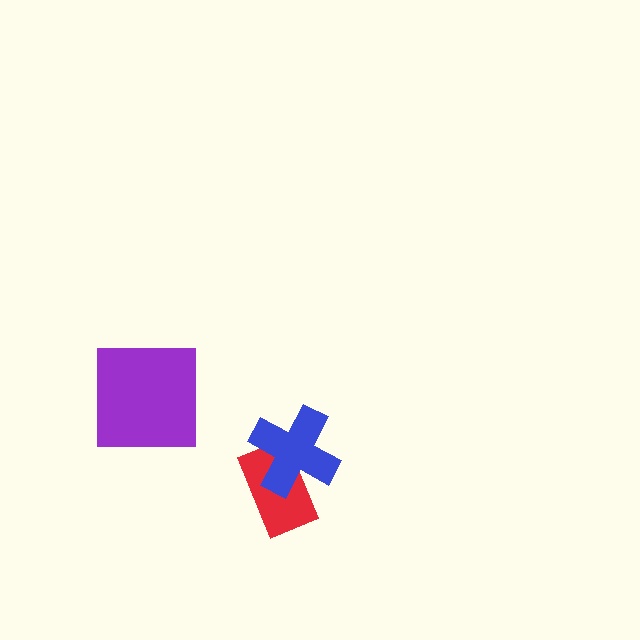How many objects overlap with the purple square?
0 objects overlap with the purple square.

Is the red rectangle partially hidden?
Yes, it is partially covered by another shape.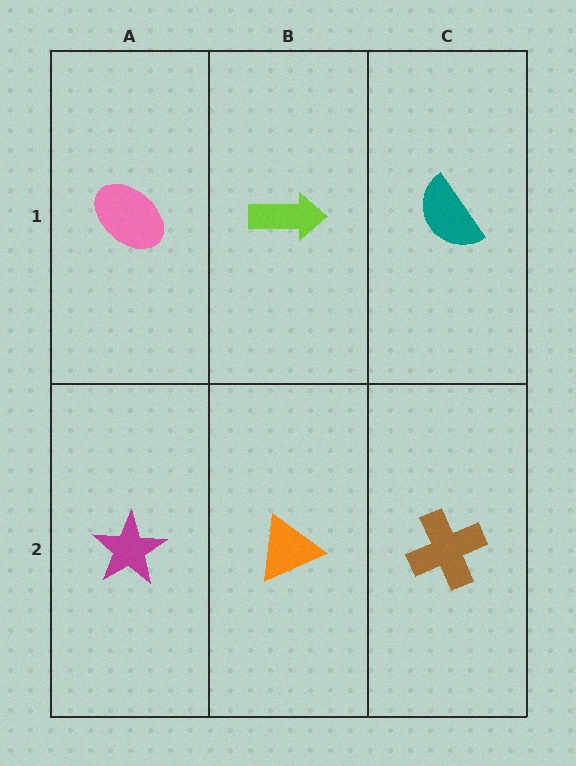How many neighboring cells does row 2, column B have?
3.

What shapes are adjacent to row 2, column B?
A lime arrow (row 1, column B), a magenta star (row 2, column A), a brown cross (row 2, column C).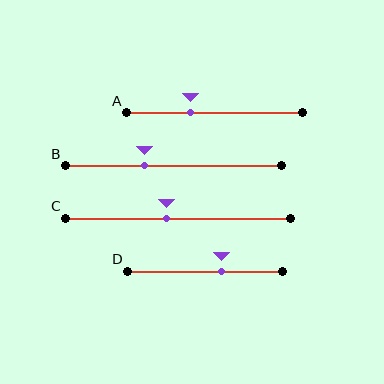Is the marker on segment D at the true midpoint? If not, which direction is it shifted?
No, the marker on segment D is shifted to the right by about 11% of the segment length.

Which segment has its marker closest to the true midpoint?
Segment C has its marker closest to the true midpoint.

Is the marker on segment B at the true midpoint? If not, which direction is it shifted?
No, the marker on segment B is shifted to the left by about 13% of the segment length.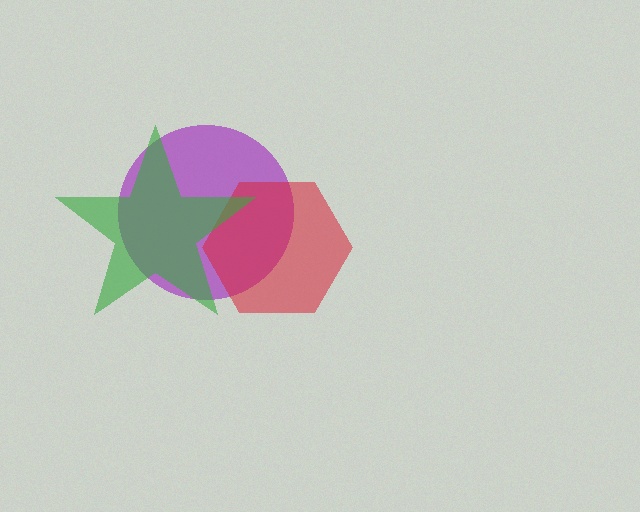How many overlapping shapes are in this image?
There are 3 overlapping shapes in the image.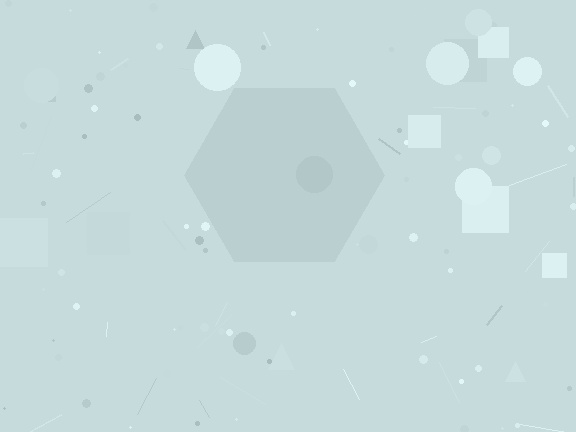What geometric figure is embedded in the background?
A hexagon is embedded in the background.